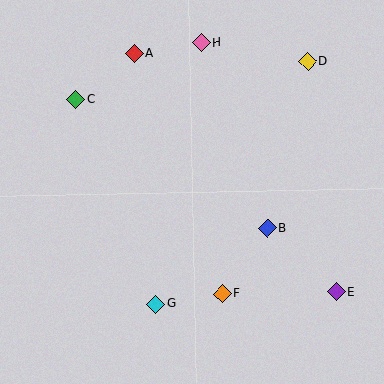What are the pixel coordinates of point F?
Point F is at (222, 293).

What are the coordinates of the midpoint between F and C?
The midpoint between F and C is at (149, 196).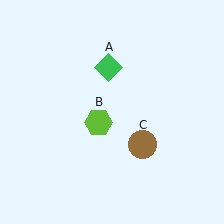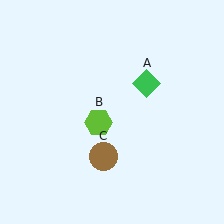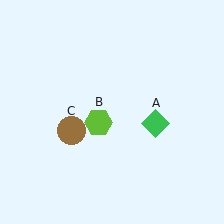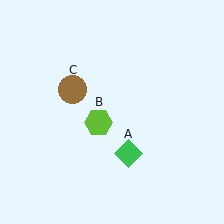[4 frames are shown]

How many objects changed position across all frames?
2 objects changed position: green diamond (object A), brown circle (object C).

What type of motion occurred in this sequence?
The green diamond (object A), brown circle (object C) rotated clockwise around the center of the scene.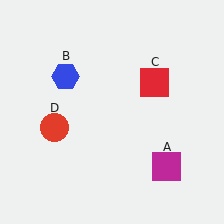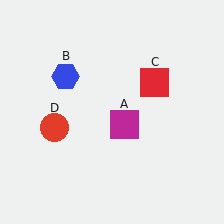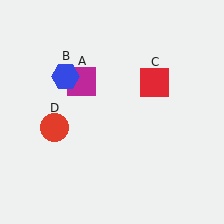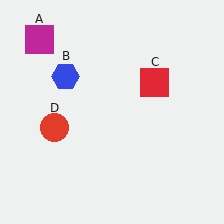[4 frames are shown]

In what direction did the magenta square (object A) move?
The magenta square (object A) moved up and to the left.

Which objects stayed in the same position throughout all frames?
Blue hexagon (object B) and red square (object C) and red circle (object D) remained stationary.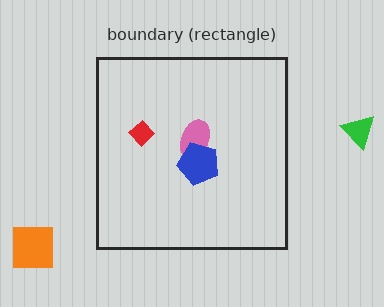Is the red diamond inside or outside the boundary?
Inside.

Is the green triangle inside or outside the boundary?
Outside.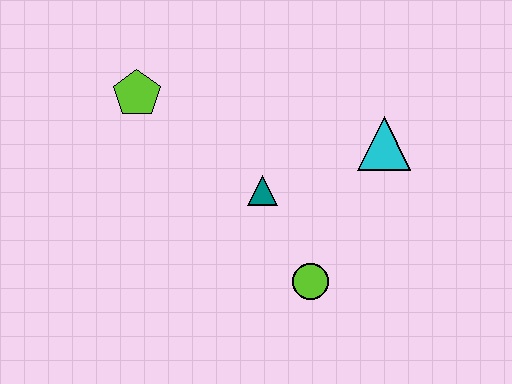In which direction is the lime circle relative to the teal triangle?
The lime circle is below the teal triangle.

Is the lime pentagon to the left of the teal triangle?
Yes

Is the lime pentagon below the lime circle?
No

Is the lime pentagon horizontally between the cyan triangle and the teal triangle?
No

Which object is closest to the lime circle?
The teal triangle is closest to the lime circle.